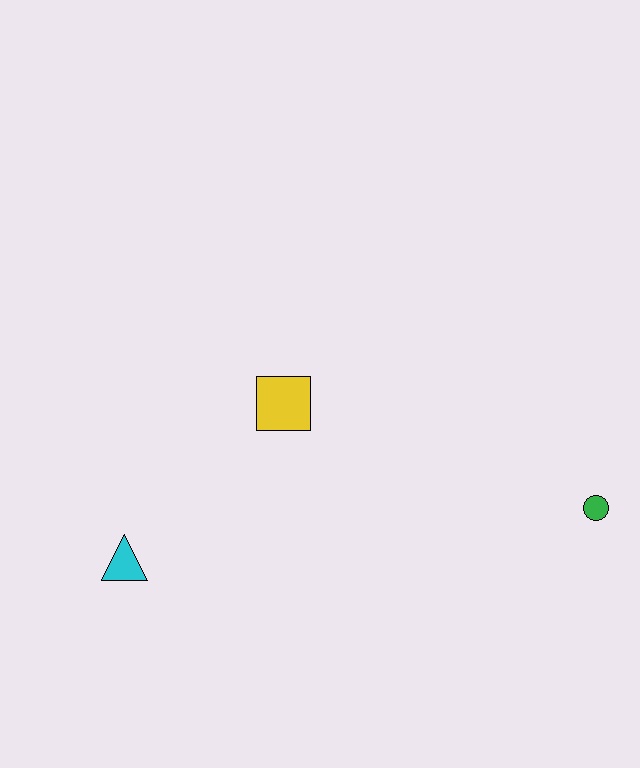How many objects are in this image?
There are 3 objects.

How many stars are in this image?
There are no stars.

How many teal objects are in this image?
There are no teal objects.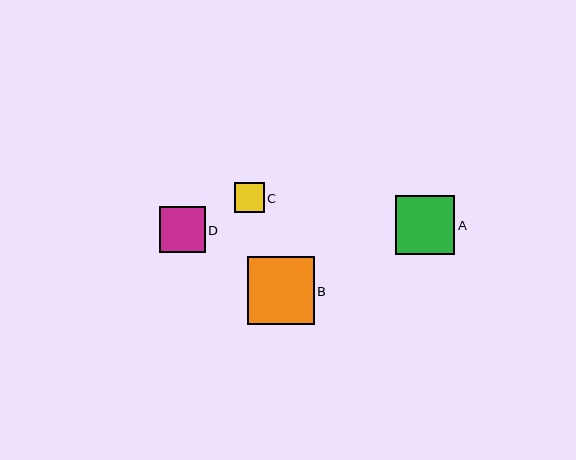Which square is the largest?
Square B is the largest with a size of approximately 67 pixels.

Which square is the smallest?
Square C is the smallest with a size of approximately 30 pixels.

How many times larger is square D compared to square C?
Square D is approximately 1.6 times the size of square C.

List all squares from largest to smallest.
From largest to smallest: B, A, D, C.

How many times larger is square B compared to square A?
Square B is approximately 1.1 times the size of square A.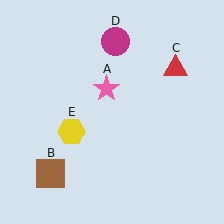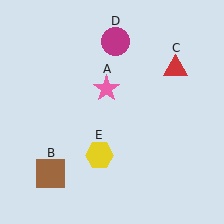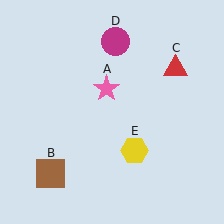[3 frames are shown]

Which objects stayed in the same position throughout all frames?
Pink star (object A) and brown square (object B) and red triangle (object C) and magenta circle (object D) remained stationary.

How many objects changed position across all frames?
1 object changed position: yellow hexagon (object E).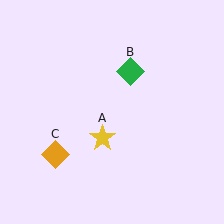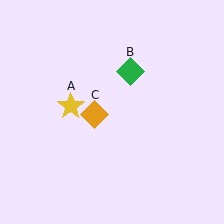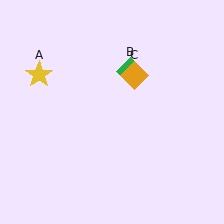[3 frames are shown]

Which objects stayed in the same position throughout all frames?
Green diamond (object B) remained stationary.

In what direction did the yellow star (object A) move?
The yellow star (object A) moved up and to the left.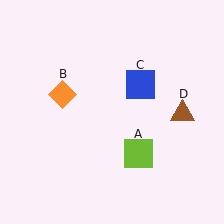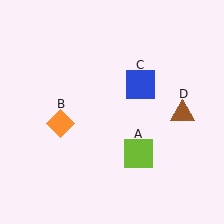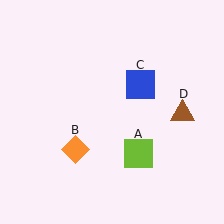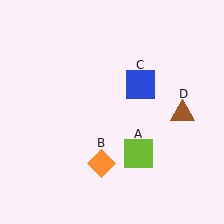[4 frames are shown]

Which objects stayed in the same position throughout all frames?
Lime square (object A) and blue square (object C) and brown triangle (object D) remained stationary.